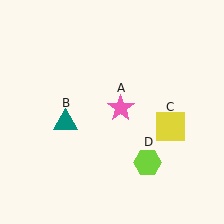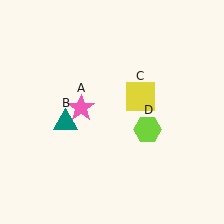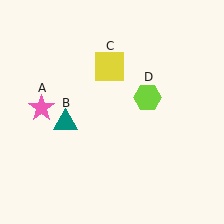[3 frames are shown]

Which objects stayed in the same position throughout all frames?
Teal triangle (object B) remained stationary.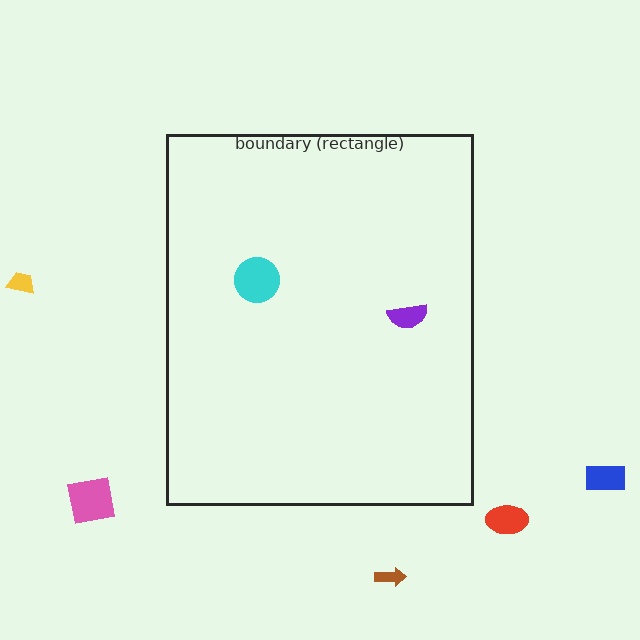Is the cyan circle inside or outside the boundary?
Inside.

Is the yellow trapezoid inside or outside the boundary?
Outside.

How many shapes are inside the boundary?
2 inside, 5 outside.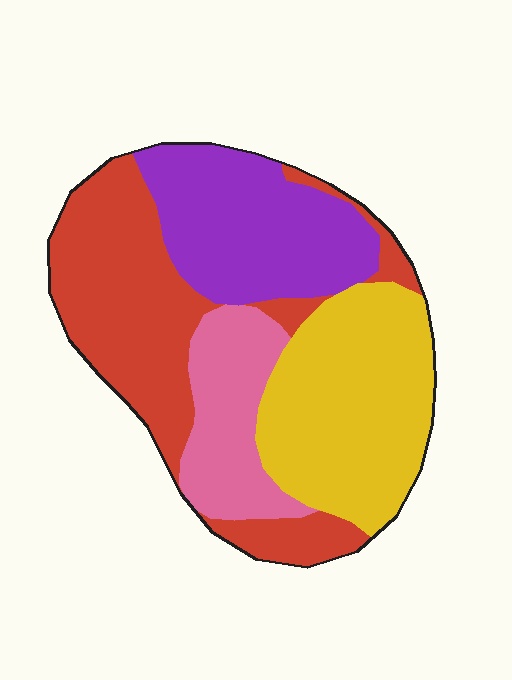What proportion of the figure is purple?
Purple covers around 25% of the figure.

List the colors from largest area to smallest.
From largest to smallest: red, yellow, purple, pink.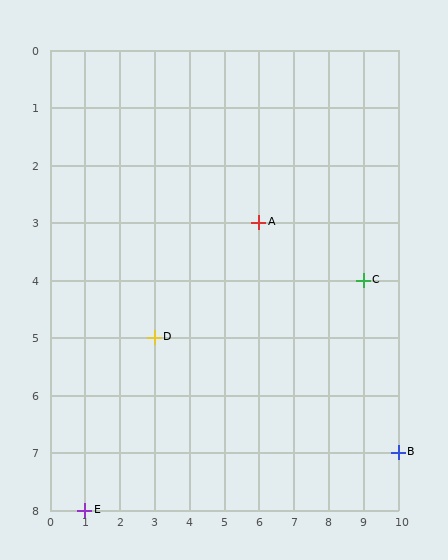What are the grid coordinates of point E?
Point E is at grid coordinates (1, 8).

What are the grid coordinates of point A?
Point A is at grid coordinates (6, 3).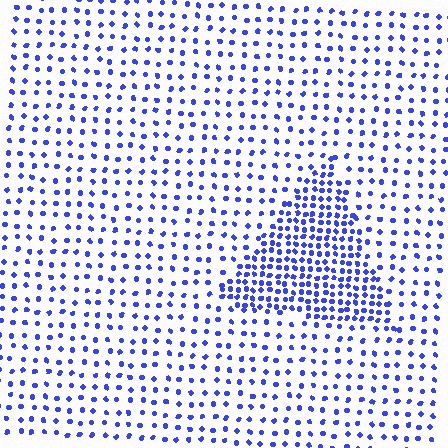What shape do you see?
I see a triangle.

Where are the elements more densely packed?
The elements are more densely packed inside the triangle boundary.